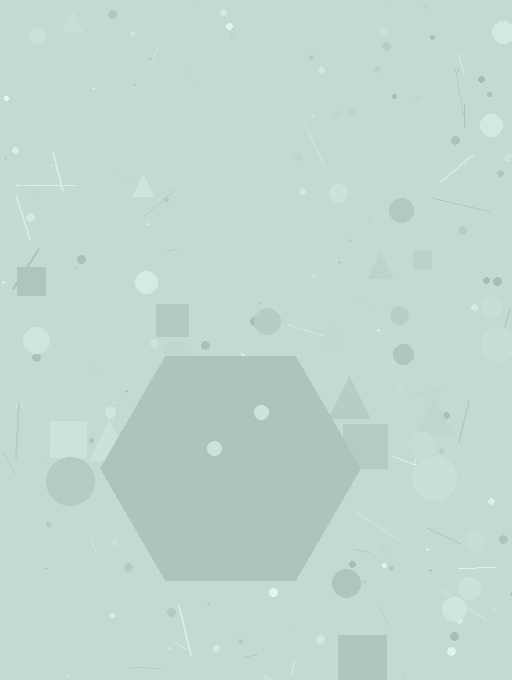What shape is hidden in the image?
A hexagon is hidden in the image.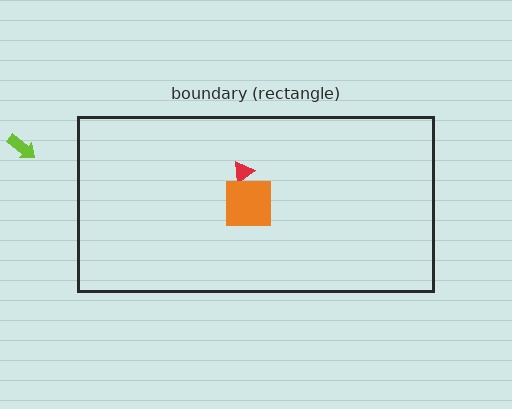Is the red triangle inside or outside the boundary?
Inside.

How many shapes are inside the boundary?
2 inside, 1 outside.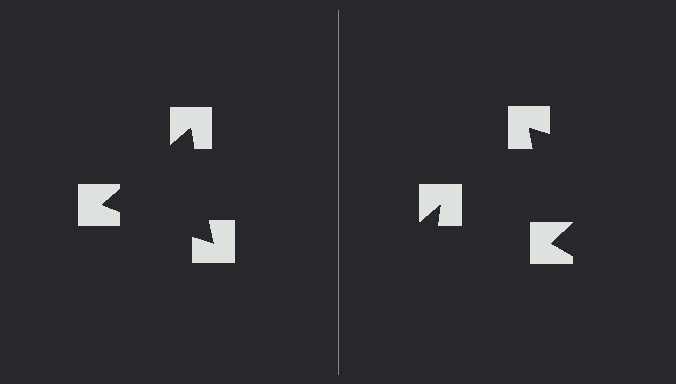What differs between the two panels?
The notched squares are positioned identically on both sides; only the wedge orientations differ. On the left they align to a triangle; on the right they are misaligned.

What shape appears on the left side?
An illusory triangle.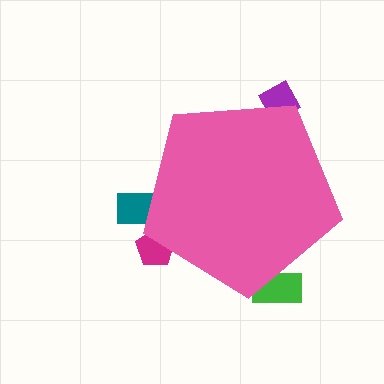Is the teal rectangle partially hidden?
Yes, the teal rectangle is partially hidden behind the pink pentagon.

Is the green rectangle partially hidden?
Yes, the green rectangle is partially hidden behind the pink pentagon.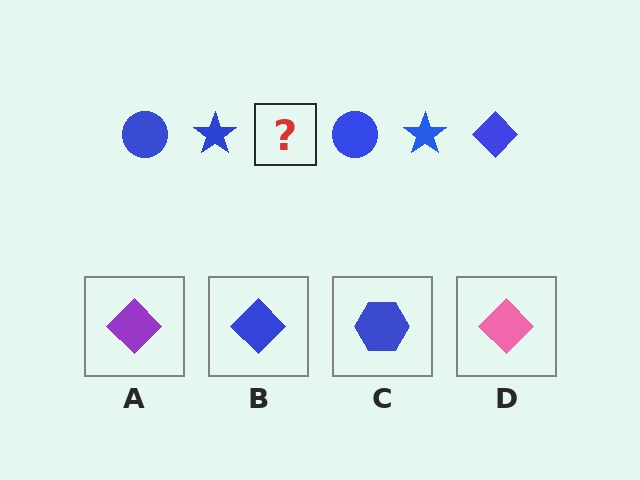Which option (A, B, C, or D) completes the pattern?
B.